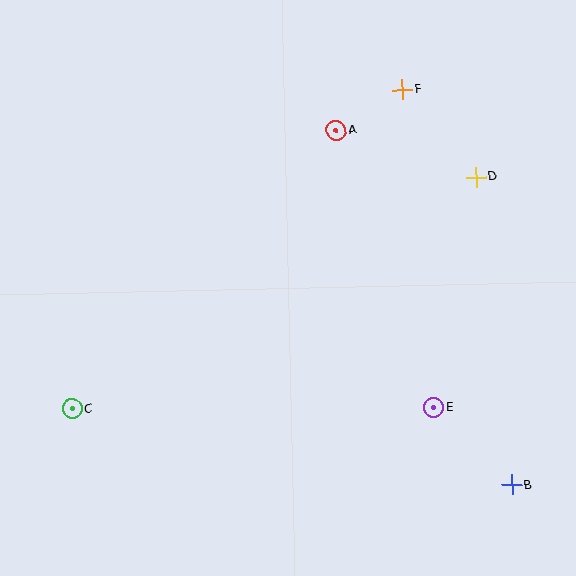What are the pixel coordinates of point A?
Point A is at (336, 130).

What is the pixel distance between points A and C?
The distance between A and C is 384 pixels.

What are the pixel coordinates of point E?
Point E is at (433, 407).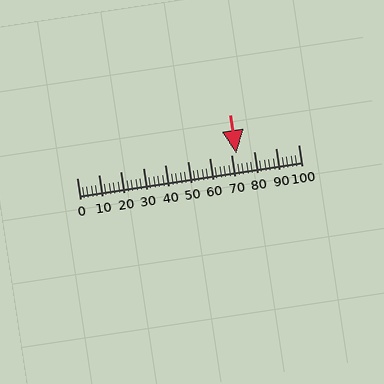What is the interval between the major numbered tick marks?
The major tick marks are spaced 10 units apart.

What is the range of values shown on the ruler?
The ruler shows values from 0 to 100.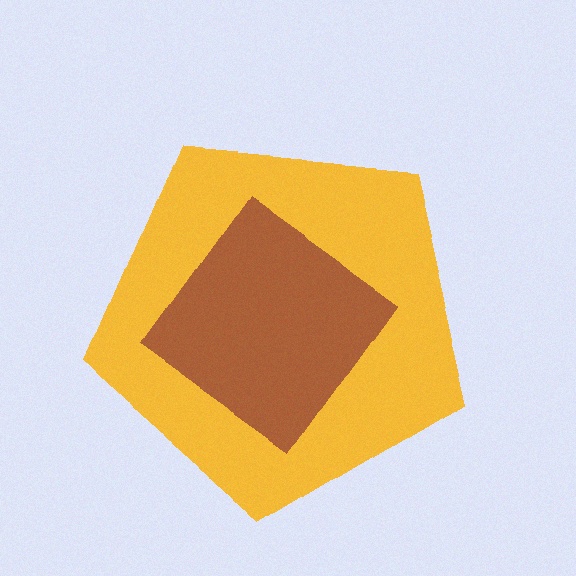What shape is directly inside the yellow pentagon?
The brown diamond.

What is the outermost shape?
The yellow pentagon.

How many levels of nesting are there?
2.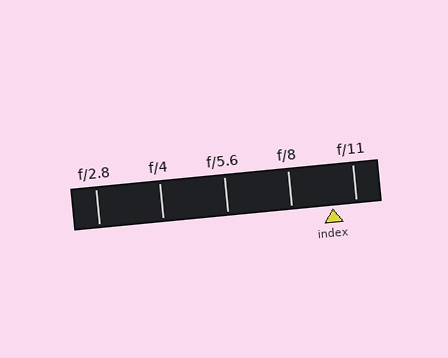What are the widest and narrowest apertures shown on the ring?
The widest aperture shown is f/2.8 and the narrowest is f/11.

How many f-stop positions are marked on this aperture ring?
There are 5 f-stop positions marked.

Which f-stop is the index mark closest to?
The index mark is closest to f/11.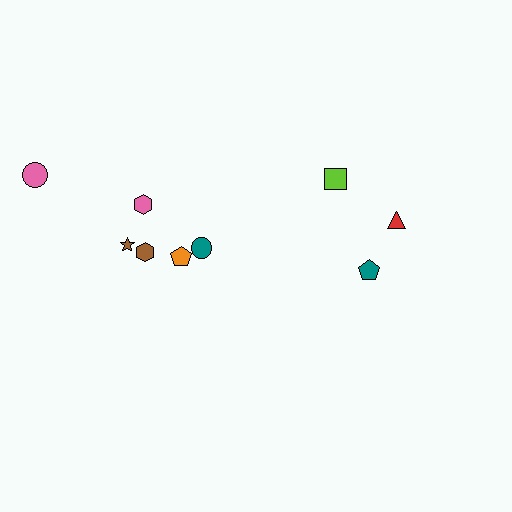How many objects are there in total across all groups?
There are 9 objects.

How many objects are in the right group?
There are 3 objects.